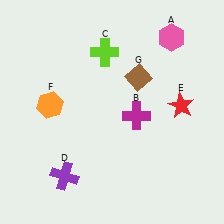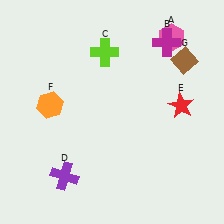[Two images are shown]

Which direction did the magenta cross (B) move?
The magenta cross (B) moved up.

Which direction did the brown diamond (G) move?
The brown diamond (G) moved right.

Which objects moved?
The objects that moved are: the magenta cross (B), the brown diamond (G).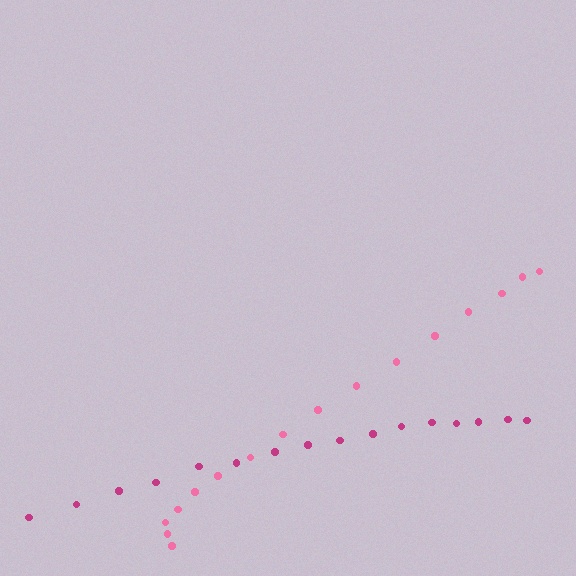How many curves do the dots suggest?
There are 2 distinct paths.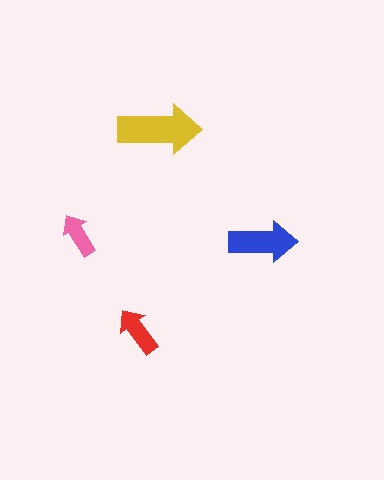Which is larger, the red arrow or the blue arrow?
The blue one.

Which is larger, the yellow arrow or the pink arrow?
The yellow one.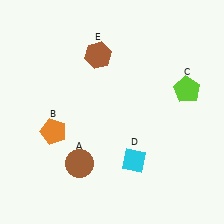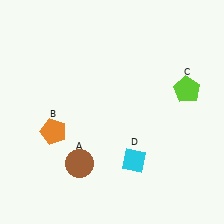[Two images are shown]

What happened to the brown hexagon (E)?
The brown hexagon (E) was removed in Image 2. It was in the top-left area of Image 1.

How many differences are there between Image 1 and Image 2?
There is 1 difference between the two images.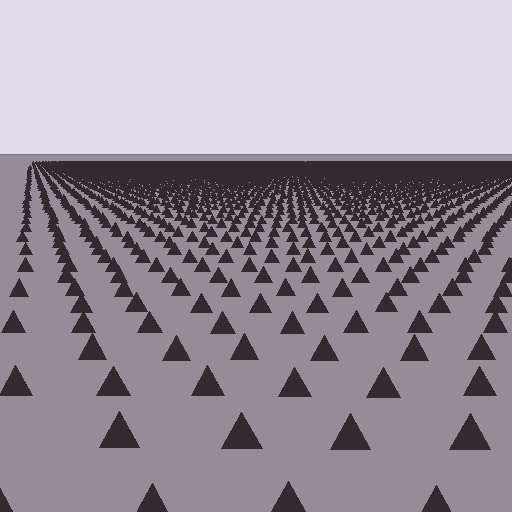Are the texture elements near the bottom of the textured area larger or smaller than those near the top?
Larger. Near the bottom, elements are closer to the viewer and appear at a bigger on-screen size.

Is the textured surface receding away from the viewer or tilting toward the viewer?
The surface is receding away from the viewer. Texture elements get smaller and denser toward the top.